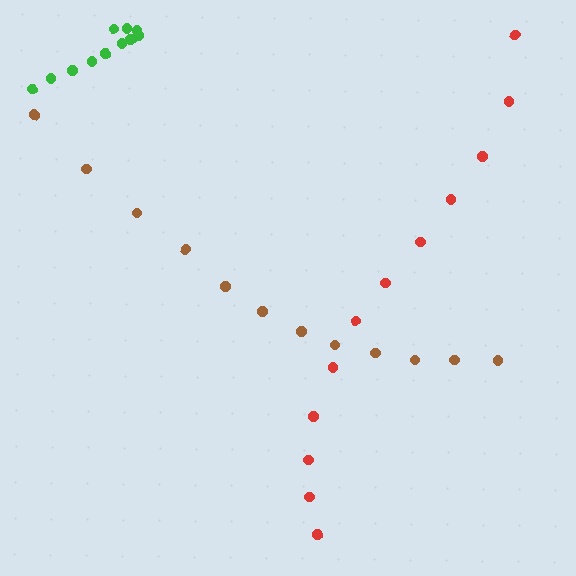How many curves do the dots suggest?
There are 3 distinct paths.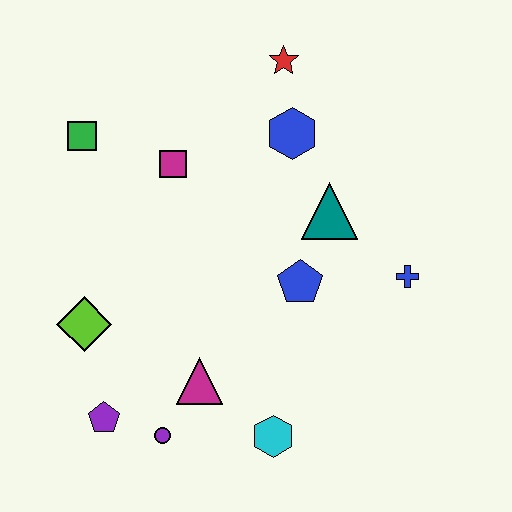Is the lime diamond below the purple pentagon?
No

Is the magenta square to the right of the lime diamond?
Yes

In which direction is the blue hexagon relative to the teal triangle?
The blue hexagon is above the teal triangle.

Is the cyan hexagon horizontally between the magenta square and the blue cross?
Yes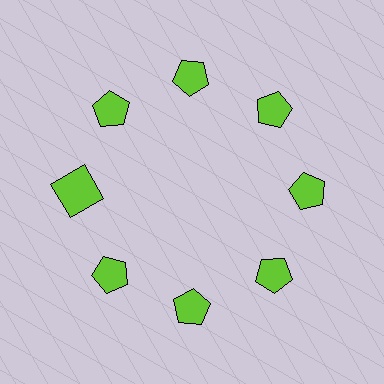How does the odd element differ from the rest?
It has a different shape: square instead of pentagon.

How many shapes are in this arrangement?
There are 8 shapes arranged in a ring pattern.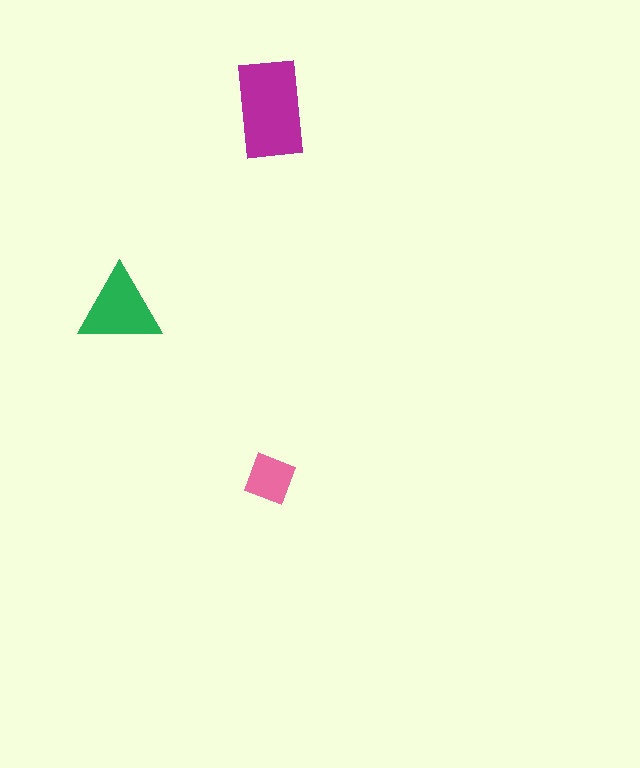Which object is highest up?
The magenta rectangle is topmost.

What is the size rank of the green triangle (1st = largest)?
2nd.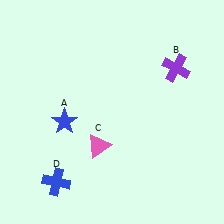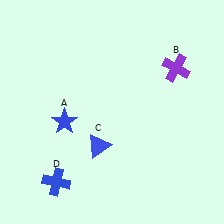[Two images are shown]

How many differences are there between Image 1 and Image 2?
There is 1 difference between the two images.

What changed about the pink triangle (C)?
In Image 1, C is pink. In Image 2, it changed to blue.